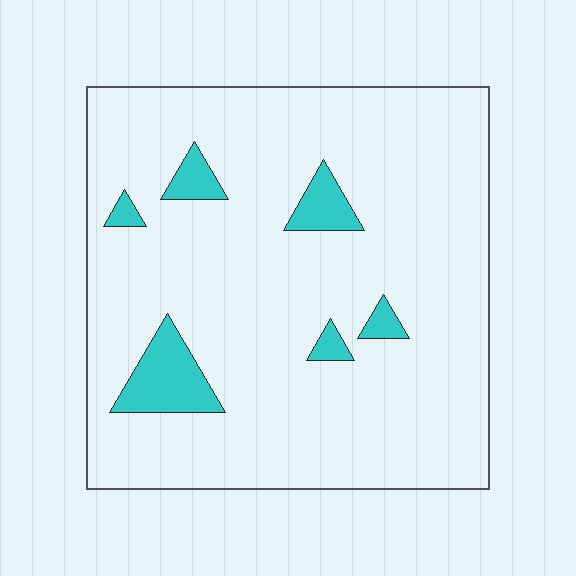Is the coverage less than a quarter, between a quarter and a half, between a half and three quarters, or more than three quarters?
Less than a quarter.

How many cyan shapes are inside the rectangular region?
6.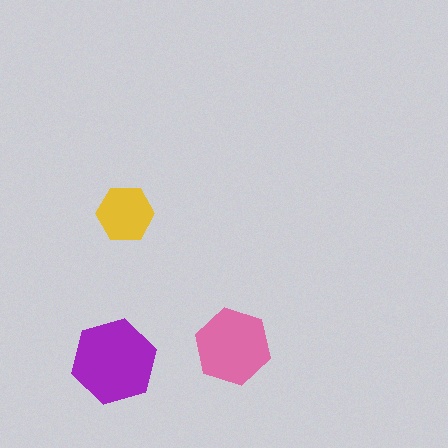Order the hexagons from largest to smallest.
the purple one, the pink one, the yellow one.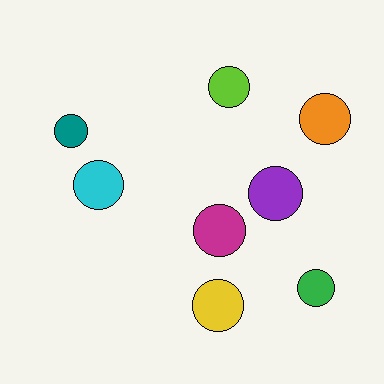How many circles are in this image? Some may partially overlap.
There are 8 circles.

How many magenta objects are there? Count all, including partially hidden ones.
There is 1 magenta object.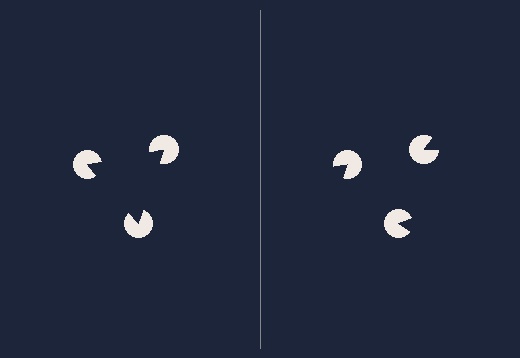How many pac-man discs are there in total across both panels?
6 — 3 on each side.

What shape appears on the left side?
An illusory triangle.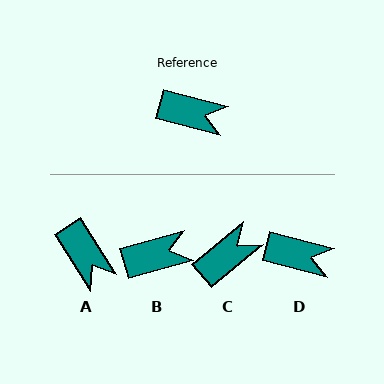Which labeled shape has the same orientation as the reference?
D.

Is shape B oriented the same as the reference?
No, it is off by about 30 degrees.